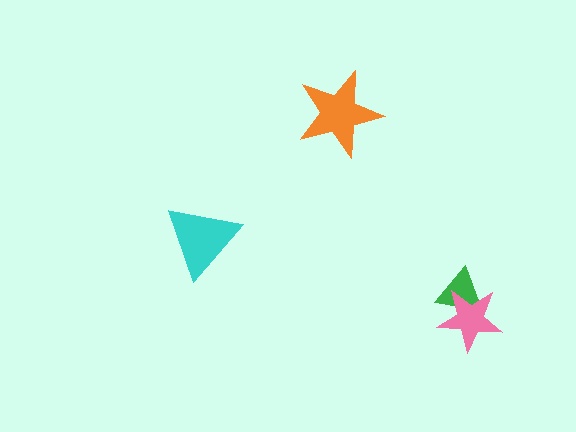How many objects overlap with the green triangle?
1 object overlaps with the green triangle.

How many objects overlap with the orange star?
0 objects overlap with the orange star.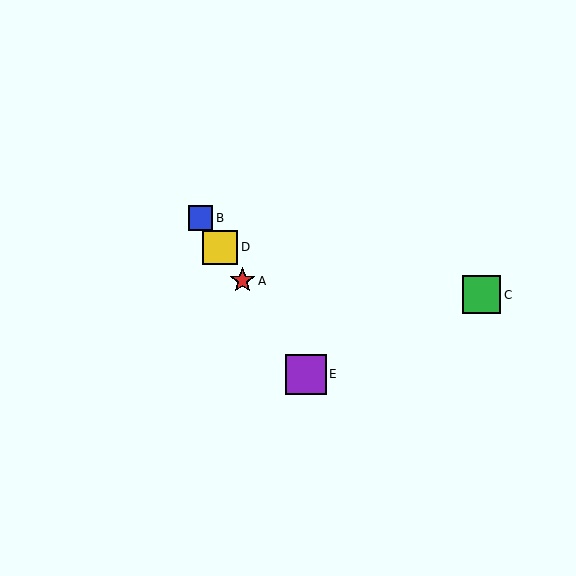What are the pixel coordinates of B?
Object B is at (200, 218).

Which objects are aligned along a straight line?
Objects A, B, D, E are aligned along a straight line.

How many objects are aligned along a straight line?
4 objects (A, B, D, E) are aligned along a straight line.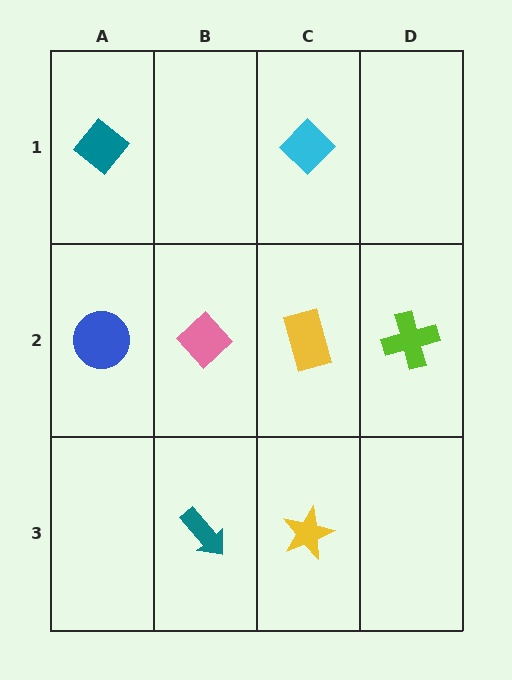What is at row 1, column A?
A teal diamond.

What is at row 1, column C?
A cyan diamond.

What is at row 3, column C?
A yellow star.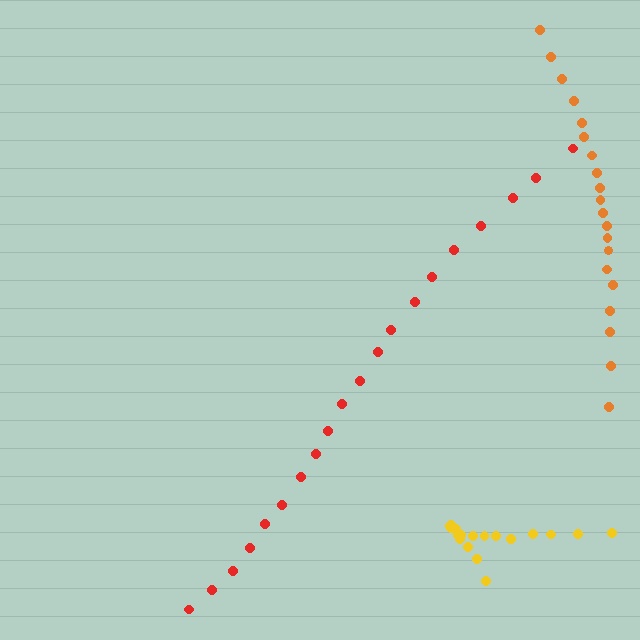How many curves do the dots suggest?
There are 3 distinct paths.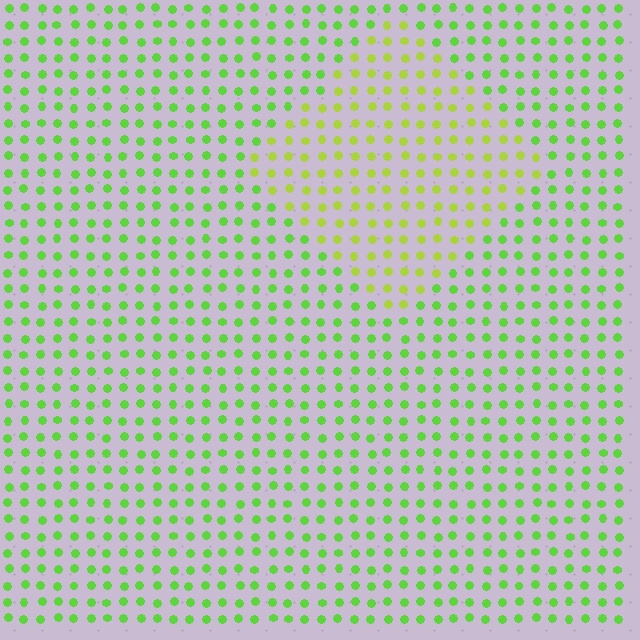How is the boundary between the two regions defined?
The boundary is defined purely by a slight shift in hue (about 30 degrees). Spacing, size, and orientation are identical on both sides.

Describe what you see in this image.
The image is filled with small lime elements in a uniform arrangement. A diamond-shaped region is visible where the elements are tinted to a slightly different hue, forming a subtle color boundary.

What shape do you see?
I see a diamond.